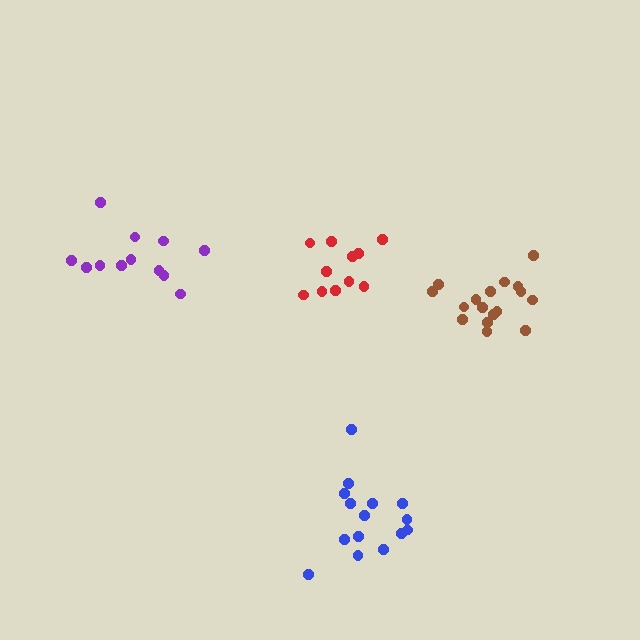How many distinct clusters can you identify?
There are 4 distinct clusters.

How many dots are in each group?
Group 1: 11 dots, Group 2: 12 dots, Group 3: 15 dots, Group 4: 17 dots (55 total).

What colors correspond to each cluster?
The clusters are colored: red, purple, blue, brown.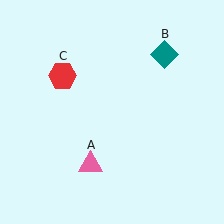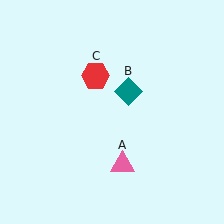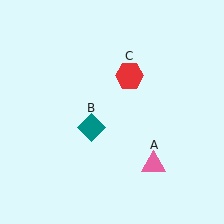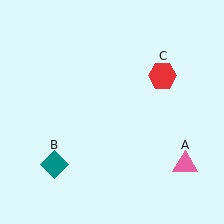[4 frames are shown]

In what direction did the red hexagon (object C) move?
The red hexagon (object C) moved right.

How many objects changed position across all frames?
3 objects changed position: pink triangle (object A), teal diamond (object B), red hexagon (object C).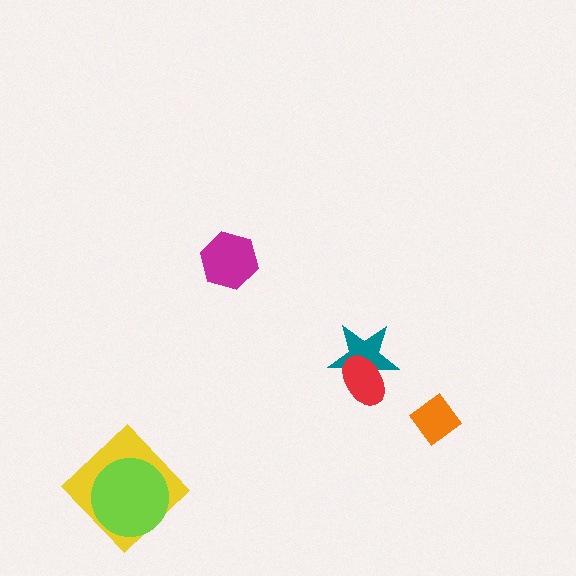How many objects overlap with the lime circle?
1 object overlaps with the lime circle.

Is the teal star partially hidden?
Yes, it is partially covered by another shape.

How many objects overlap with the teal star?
1 object overlaps with the teal star.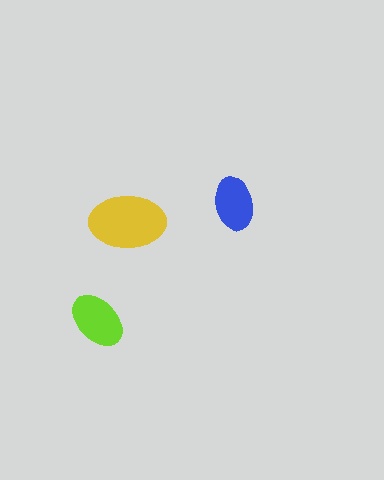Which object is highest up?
The blue ellipse is topmost.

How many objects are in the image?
There are 3 objects in the image.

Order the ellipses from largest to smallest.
the yellow one, the lime one, the blue one.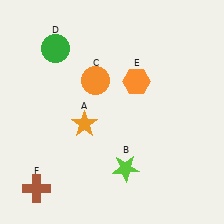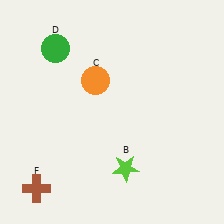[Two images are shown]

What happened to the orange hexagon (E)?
The orange hexagon (E) was removed in Image 2. It was in the top-right area of Image 1.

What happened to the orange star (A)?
The orange star (A) was removed in Image 2. It was in the bottom-left area of Image 1.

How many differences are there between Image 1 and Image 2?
There are 2 differences between the two images.